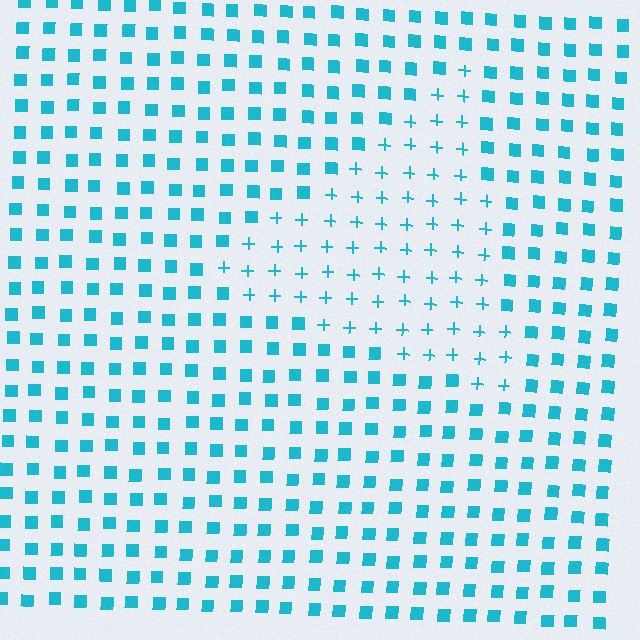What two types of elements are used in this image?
The image uses plus signs inside the triangle region and squares outside it.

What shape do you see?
I see a triangle.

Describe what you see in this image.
The image is filled with small cyan elements arranged in a uniform grid. A triangle-shaped region contains plus signs, while the surrounding area contains squares. The boundary is defined purely by the change in element shape.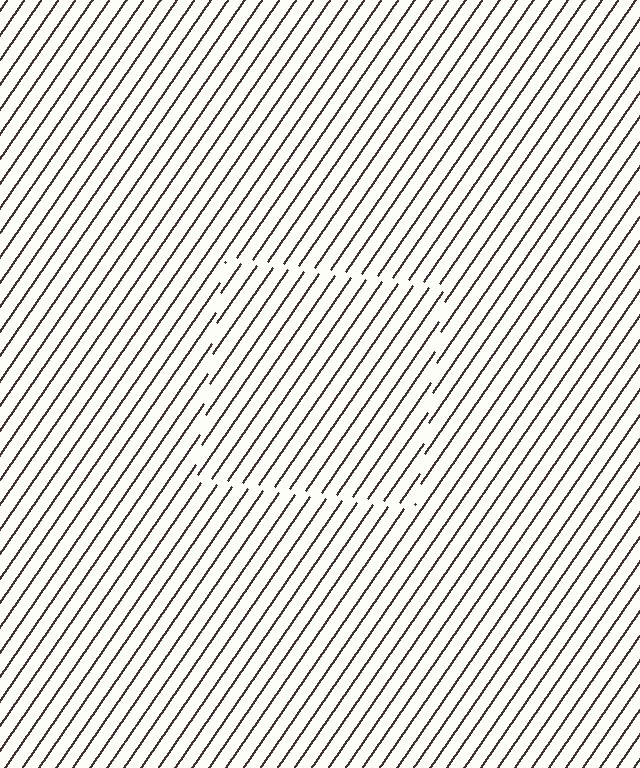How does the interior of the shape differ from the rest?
The interior of the shape contains the same grating, shifted by half a period — the contour is defined by the phase discontinuity where line-ends from the inner and outer gratings abut.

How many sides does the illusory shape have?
4 sides — the line-ends trace a square.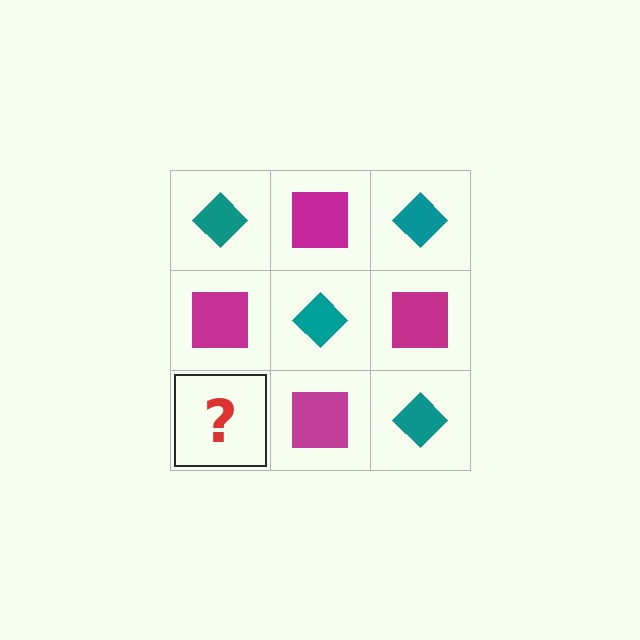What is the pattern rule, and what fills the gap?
The rule is that it alternates teal diamond and magenta square in a checkerboard pattern. The gap should be filled with a teal diamond.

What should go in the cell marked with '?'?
The missing cell should contain a teal diamond.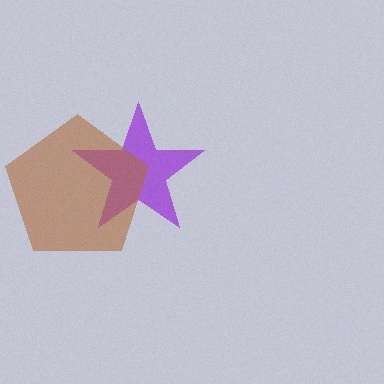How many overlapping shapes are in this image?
There are 2 overlapping shapes in the image.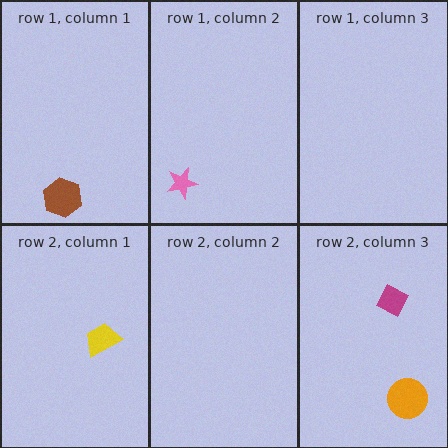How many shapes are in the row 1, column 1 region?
1.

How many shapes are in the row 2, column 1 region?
1.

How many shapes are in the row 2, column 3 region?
2.